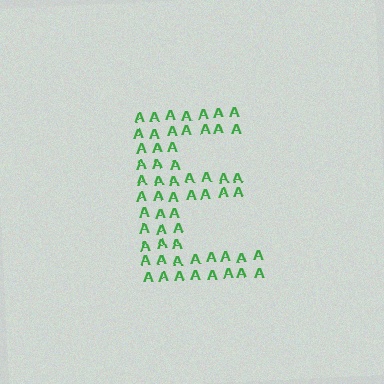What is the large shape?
The large shape is the letter E.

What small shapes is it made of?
It is made of small letter A's.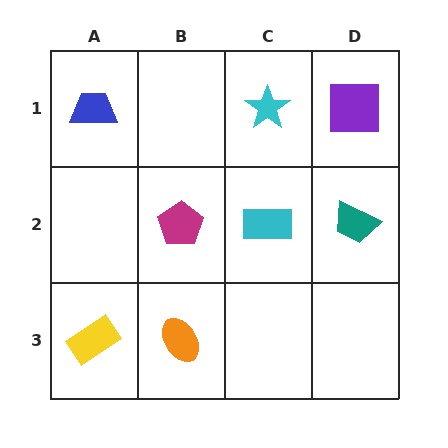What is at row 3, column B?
An orange ellipse.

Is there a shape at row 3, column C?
No, that cell is empty.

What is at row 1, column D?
A purple square.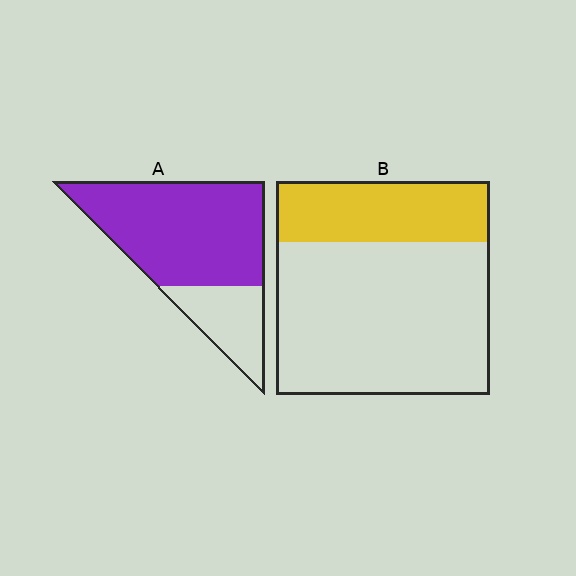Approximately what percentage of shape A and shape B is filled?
A is approximately 75% and B is approximately 30%.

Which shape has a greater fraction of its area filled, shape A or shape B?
Shape A.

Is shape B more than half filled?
No.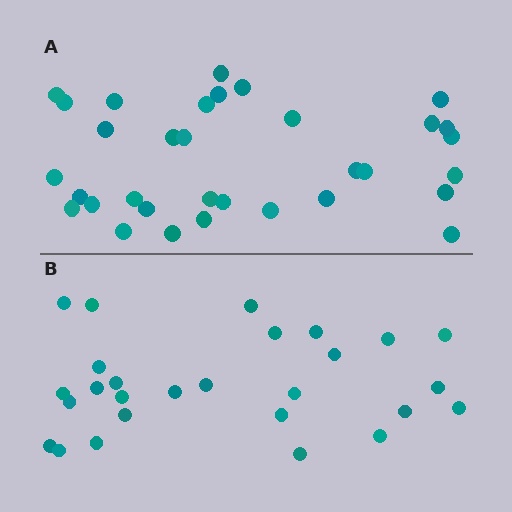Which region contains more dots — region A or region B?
Region A (the top region) has more dots.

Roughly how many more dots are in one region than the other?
Region A has about 6 more dots than region B.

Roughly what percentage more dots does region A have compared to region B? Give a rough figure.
About 20% more.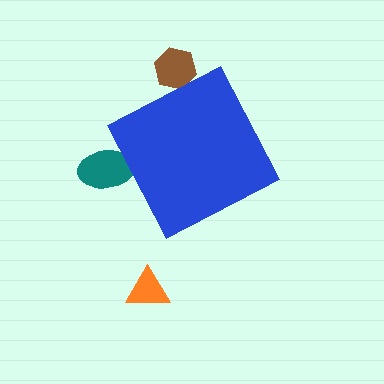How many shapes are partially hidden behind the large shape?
2 shapes are partially hidden.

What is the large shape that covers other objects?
A blue diamond.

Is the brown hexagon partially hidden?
Yes, the brown hexagon is partially hidden behind the blue diamond.